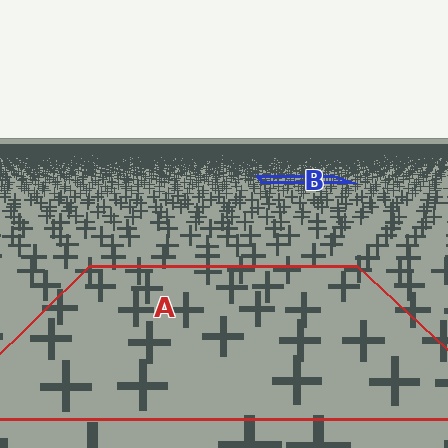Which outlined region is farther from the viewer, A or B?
Region B is farther from the viewer — the texture elements inside it appear smaller and more densely packed.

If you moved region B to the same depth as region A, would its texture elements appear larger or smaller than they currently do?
They would appear larger. At a closer depth, the same texture elements are projected at a bigger on-screen size.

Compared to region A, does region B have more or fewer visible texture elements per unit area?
Region B has more texture elements per unit area — they are packed more densely because it is farther away.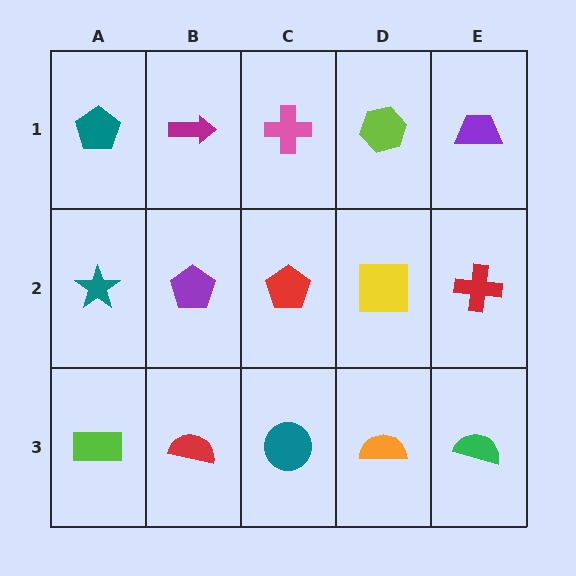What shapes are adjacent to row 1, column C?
A red pentagon (row 2, column C), a magenta arrow (row 1, column B), a lime hexagon (row 1, column D).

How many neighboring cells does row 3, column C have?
3.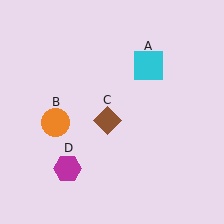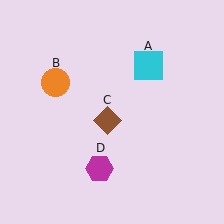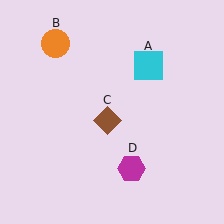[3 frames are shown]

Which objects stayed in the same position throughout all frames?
Cyan square (object A) and brown diamond (object C) remained stationary.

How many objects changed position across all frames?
2 objects changed position: orange circle (object B), magenta hexagon (object D).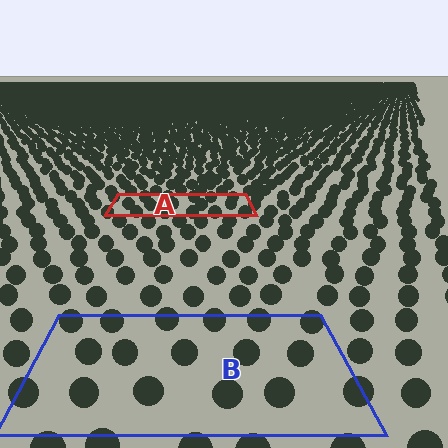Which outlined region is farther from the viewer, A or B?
Region A is farther from the viewer — the texture elements inside it appear smaller and more densely packed.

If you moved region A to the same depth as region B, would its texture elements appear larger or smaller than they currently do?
They would appear larger. At a closer depth, the same texture elements are projected at a bigger on-screen size.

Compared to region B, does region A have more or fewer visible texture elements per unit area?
Region A has more texture elements per unit area — they are packed more densely because it is farther away.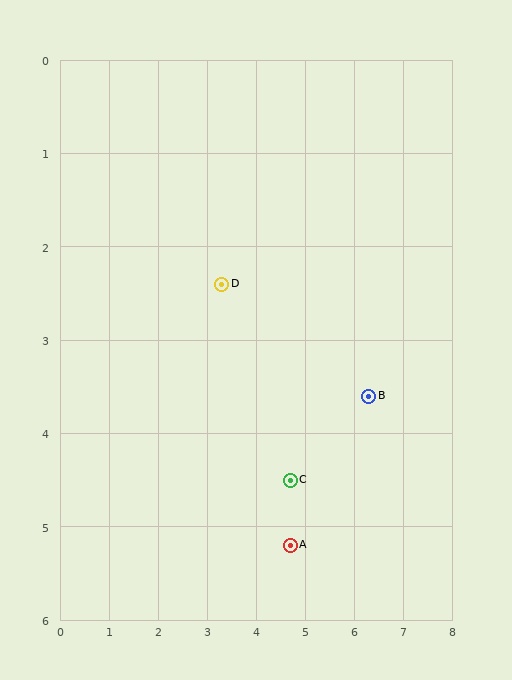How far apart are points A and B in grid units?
Points A and B are about 2.3 grid units apart.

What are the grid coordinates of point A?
Point A is at approximately (4.7, 5.2).